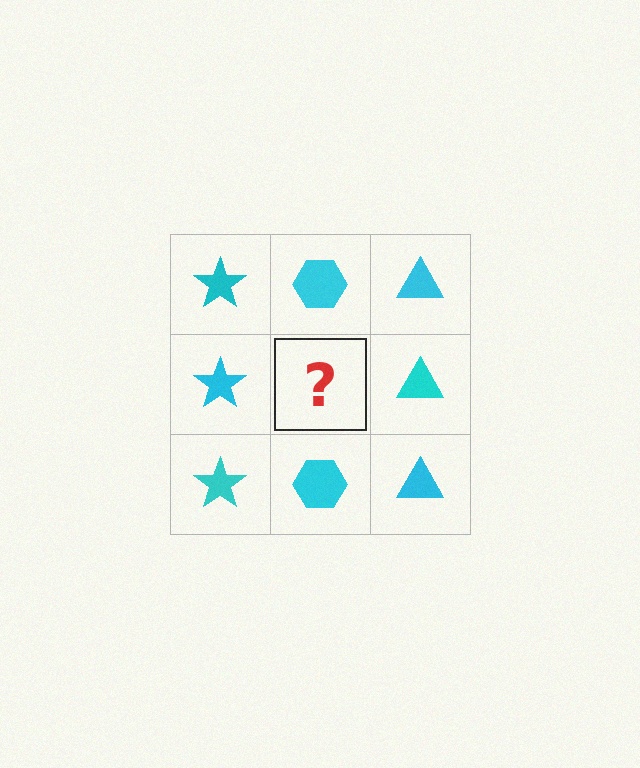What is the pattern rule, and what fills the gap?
The rule is that each column has a consistent shape. The gap should be filled with a cyan hexagon.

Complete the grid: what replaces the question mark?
The question mark should be replaced with a cyan hexagon.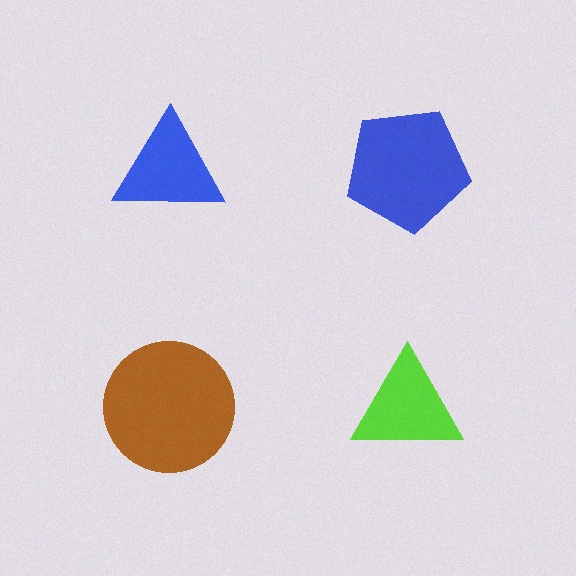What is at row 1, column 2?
A blue pentagon.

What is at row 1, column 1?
A blue triangle.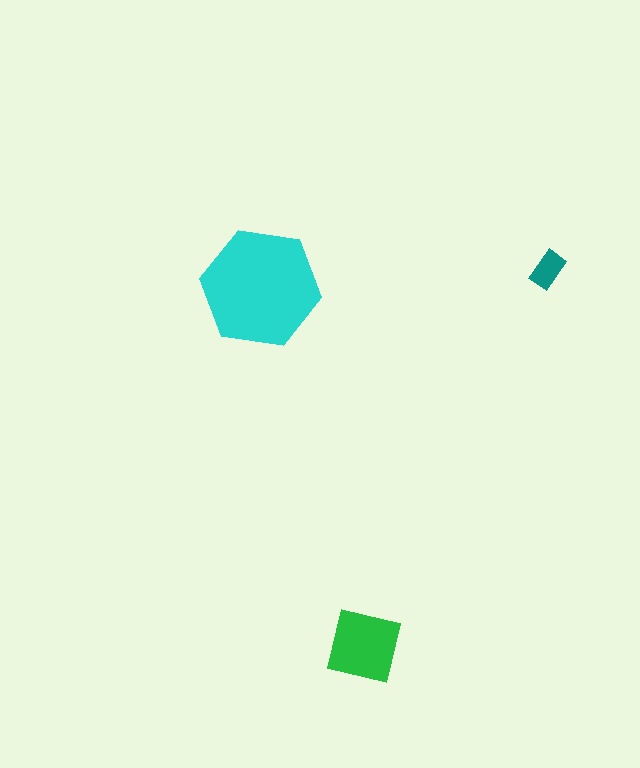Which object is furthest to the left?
The cyan hexagon is leftmost.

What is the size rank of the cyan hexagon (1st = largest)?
1st.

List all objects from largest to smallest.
The cyan hexagon, the green square, the teal rectangle.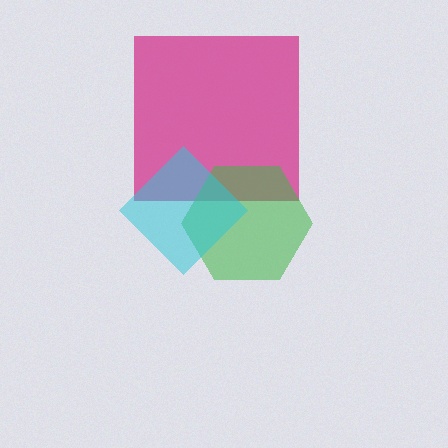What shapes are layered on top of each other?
The layered shapes are: a magenta square, a green hexagon, a cyan diamond.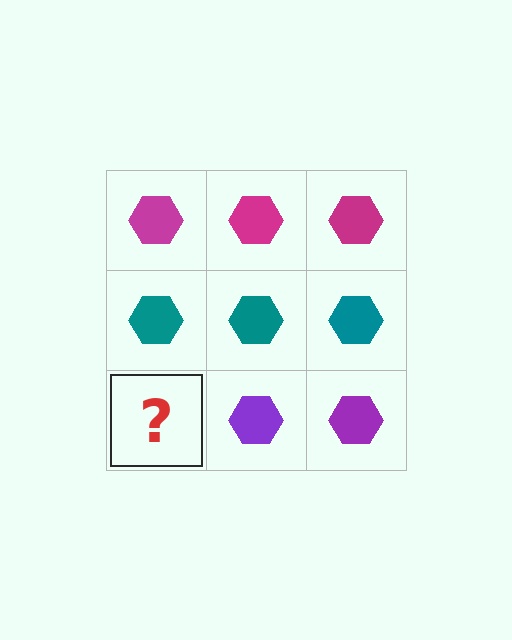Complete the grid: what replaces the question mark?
The question mark should be replaced with a purple hexagon.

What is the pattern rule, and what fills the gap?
The rule is that each row has a consistent color. The gap should be filled with a purple hexagon.